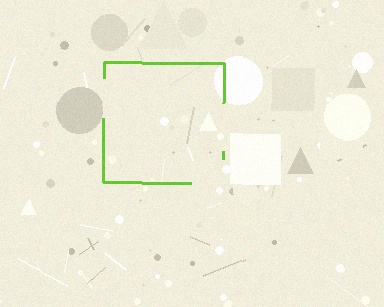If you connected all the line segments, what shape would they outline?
They would outline a square.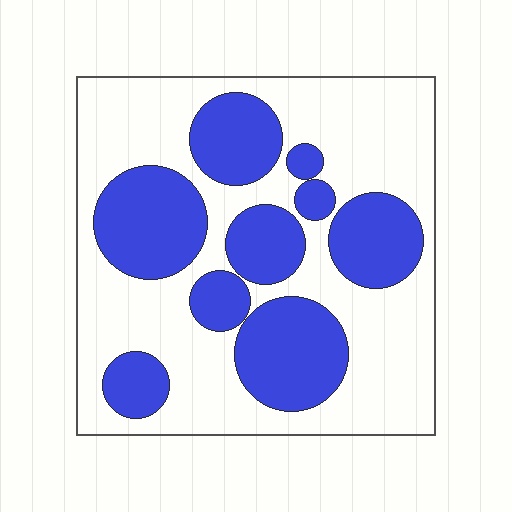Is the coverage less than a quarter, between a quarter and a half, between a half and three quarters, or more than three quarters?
Between a quarter and a half.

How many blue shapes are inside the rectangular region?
9.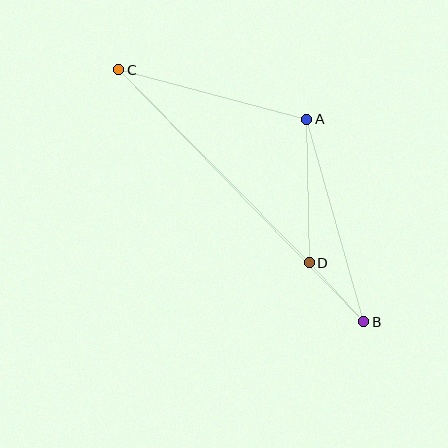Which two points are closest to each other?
Points B and D are closest to each other.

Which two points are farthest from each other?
Points B and C are farthest from each other.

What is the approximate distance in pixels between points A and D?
The distance between A and D is approximately 144 pixels.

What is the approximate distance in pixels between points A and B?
The distance between A and B is approximately 211 pixels.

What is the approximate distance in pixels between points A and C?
The distance between A and C is approximately 195 pixels.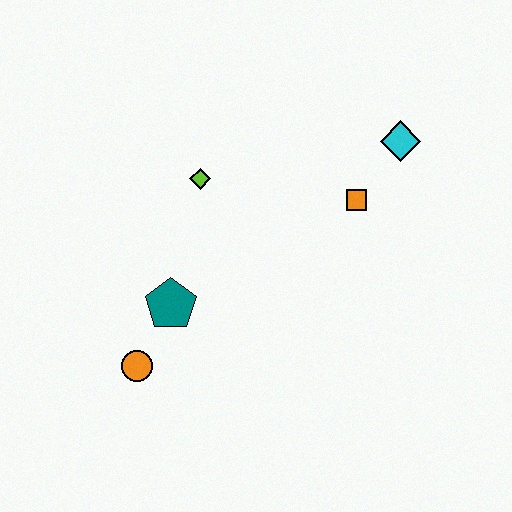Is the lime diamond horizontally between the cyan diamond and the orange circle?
Yes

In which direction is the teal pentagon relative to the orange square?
The teal pentagon is to the left of the orange square.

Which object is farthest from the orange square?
The orange circle is farthest from the orange square.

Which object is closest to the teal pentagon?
The orange circle is closest to the teal pentagon.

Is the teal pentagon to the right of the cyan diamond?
No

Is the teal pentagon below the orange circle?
No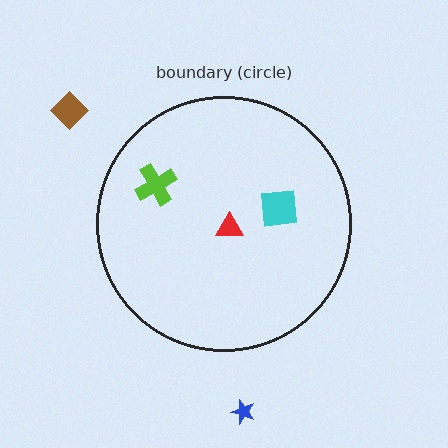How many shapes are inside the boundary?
3 inside, 2 outside.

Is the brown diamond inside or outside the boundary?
Outside.